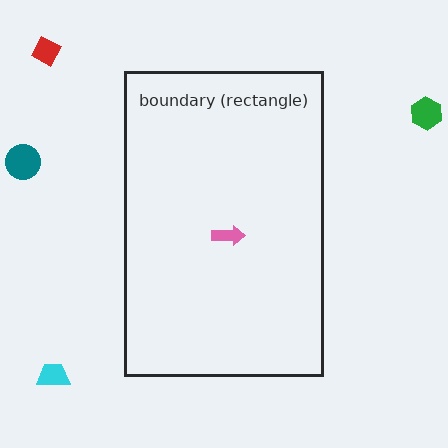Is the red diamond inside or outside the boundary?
Outside.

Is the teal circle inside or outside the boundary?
Outside.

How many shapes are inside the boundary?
1 inside, 4 outside.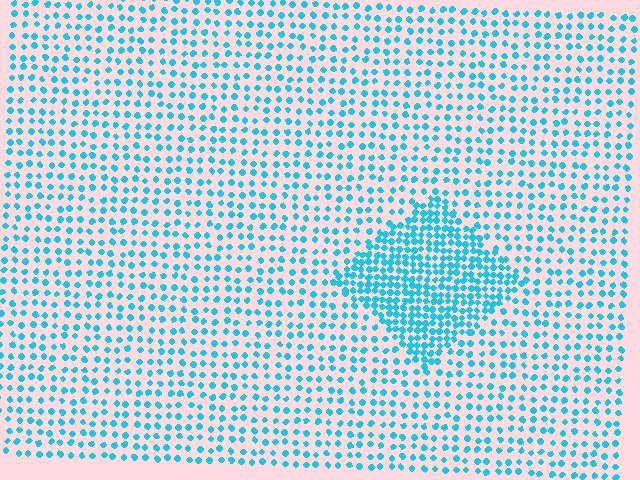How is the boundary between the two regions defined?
The boundary is defined by a change in element density (approximately 2.1x ratio). All elements are the same color, size, and shape.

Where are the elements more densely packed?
The elements are more densely packed inside the diamond boundary.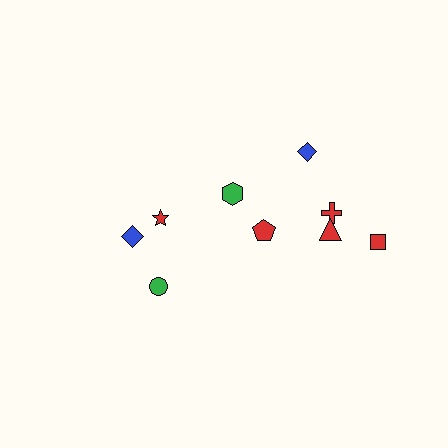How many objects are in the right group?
There are 6 objects.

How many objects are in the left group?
There are 3 objects.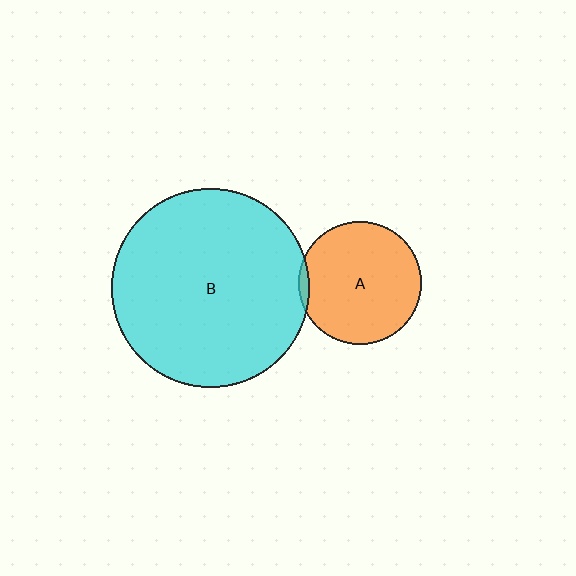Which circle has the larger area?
Circle B (cyan).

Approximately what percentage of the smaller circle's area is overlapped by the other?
Approximately 5%.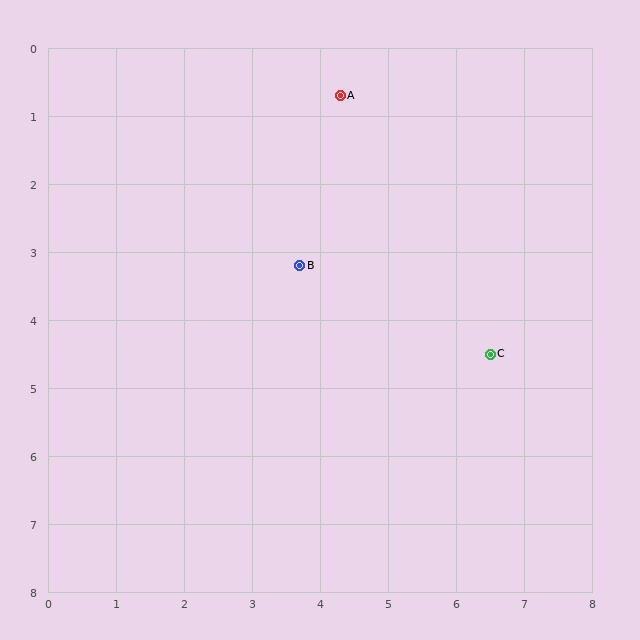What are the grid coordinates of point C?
Point C is at approximately (6.5, 4.5).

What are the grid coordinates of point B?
Point B is at approximately (3.7, 3.2).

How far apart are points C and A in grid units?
Points C and A are about 4.4 grid units apart.